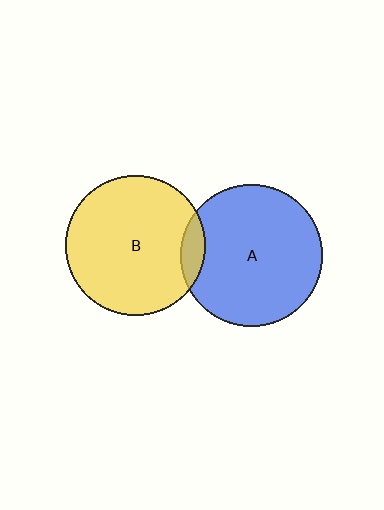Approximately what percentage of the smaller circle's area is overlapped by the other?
Approximately 10%.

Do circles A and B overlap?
Yes.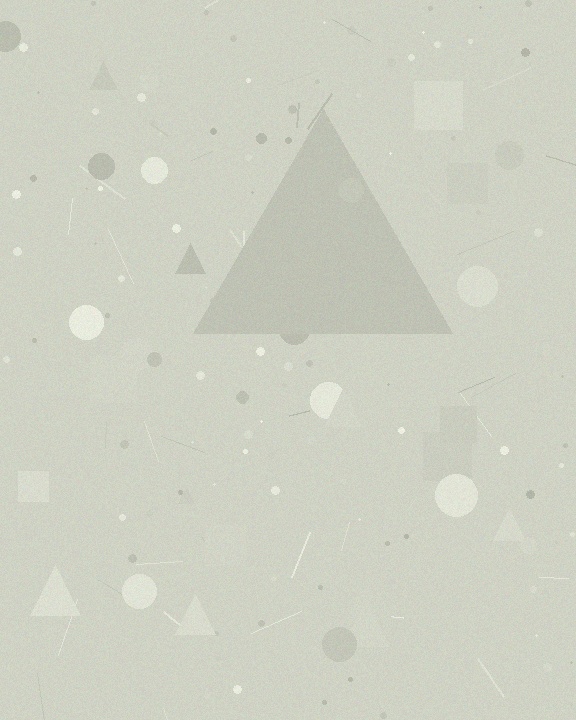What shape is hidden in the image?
A triangle is hidden in the image.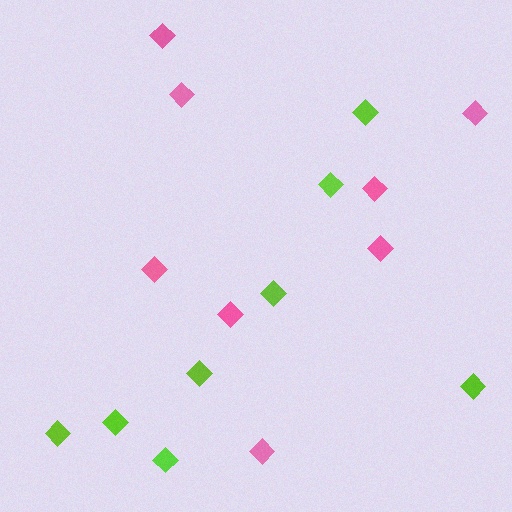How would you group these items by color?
There are 2 groups: one group of pink diamonds (8) and one group of lime diamonds (8).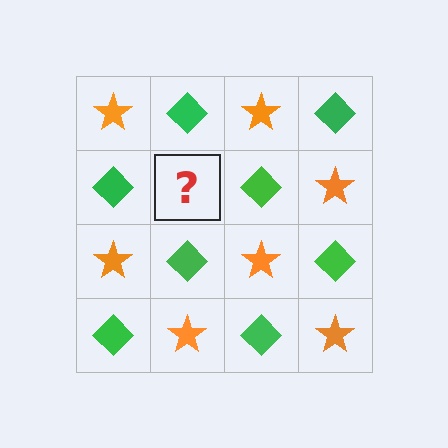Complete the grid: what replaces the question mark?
The question mark should be replaced with an orange star.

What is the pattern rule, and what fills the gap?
The rule is that it alternates orange star and green diamond in a checkerboard pattern. The gap should be filled with an orange star.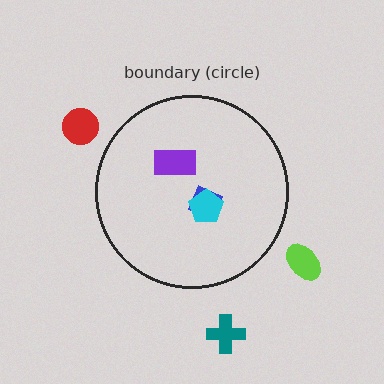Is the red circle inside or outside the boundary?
Outside.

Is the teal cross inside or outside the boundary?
Outside.